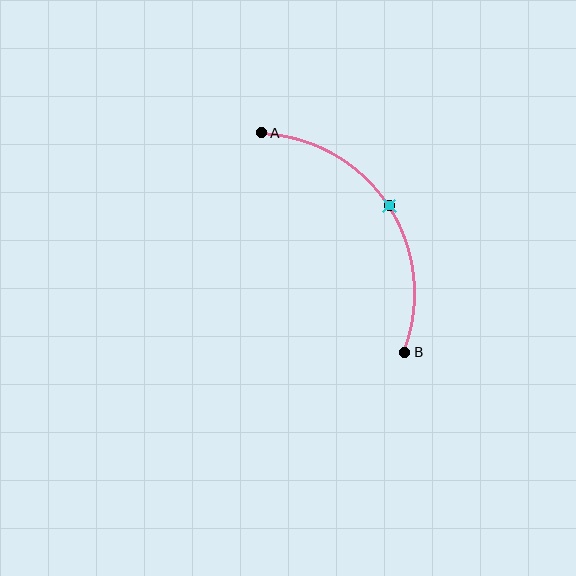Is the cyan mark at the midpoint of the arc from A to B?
Yes. The cyan mark lies on the arc at equal arc-length from both A and B — it is the arc midpoint.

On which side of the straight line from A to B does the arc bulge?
The arc bulges to the right of the straight line connecting A and B.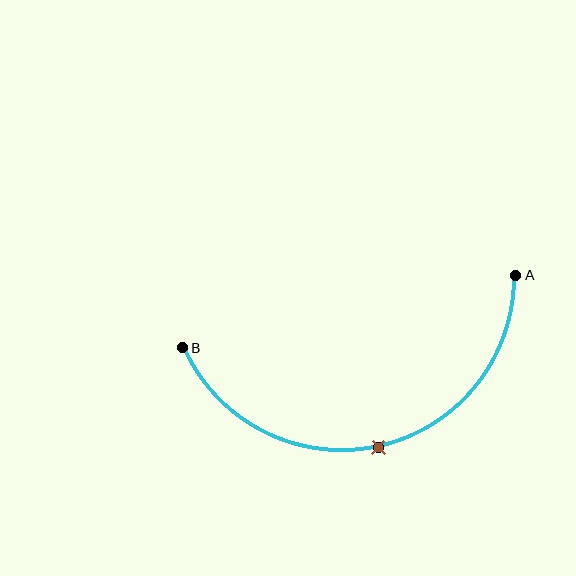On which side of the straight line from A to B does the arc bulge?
The arc bulges below the straight line connecting A and B.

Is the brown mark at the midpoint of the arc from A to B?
Yes. The brown mark lies on the arc at equal arc-length from both A and B — it is the arc midpoint.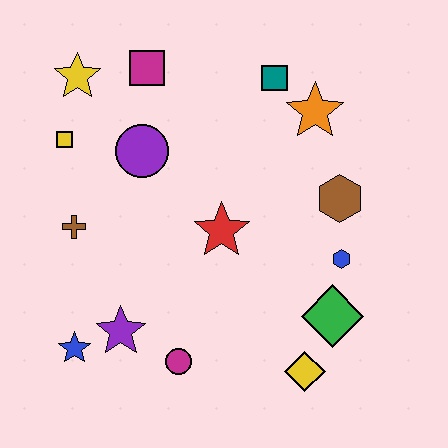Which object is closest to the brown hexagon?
The blue hexagon is closest to the brown hexagon.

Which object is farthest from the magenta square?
The yellow diamond is farthest from the magenta square.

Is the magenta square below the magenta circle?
No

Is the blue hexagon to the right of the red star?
Yes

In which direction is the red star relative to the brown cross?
The red star is to the right of the brown cross.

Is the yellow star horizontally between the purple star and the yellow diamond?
No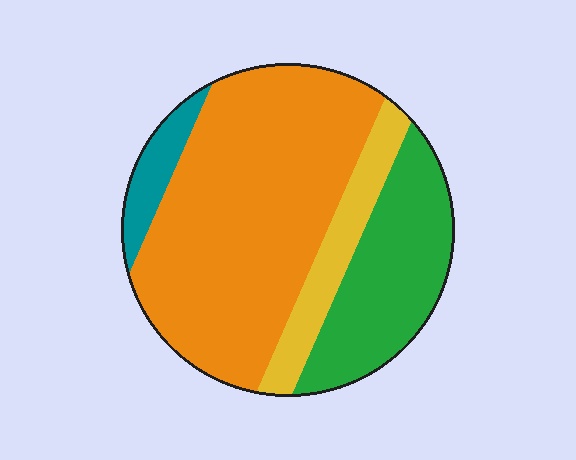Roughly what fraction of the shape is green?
Green covers roughly 25% of the shape.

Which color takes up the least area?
Teal, at roughly 5%.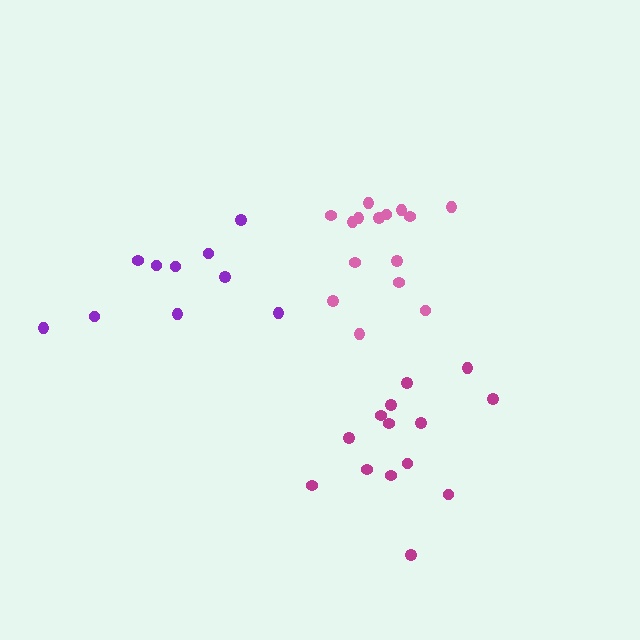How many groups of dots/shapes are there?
There are 3 groups.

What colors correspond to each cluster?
The clusters are colored: pink, purple, magenta.